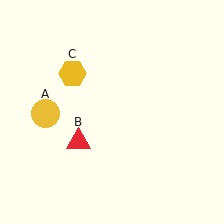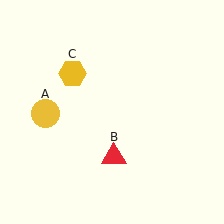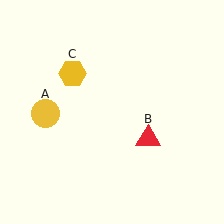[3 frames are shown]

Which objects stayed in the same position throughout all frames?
Yellow circle (object A) and yellow hexagon (object C) remained stationary.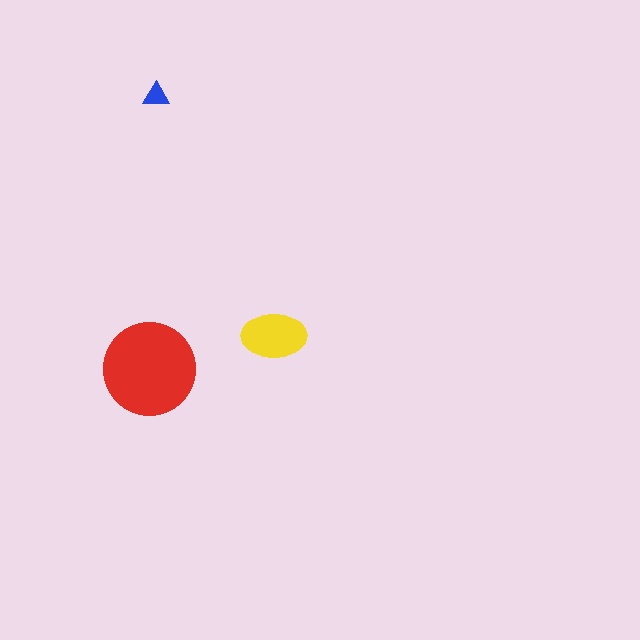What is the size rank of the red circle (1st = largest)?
1st.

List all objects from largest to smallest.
The red circle, the yellow ellipse, the blue triangle.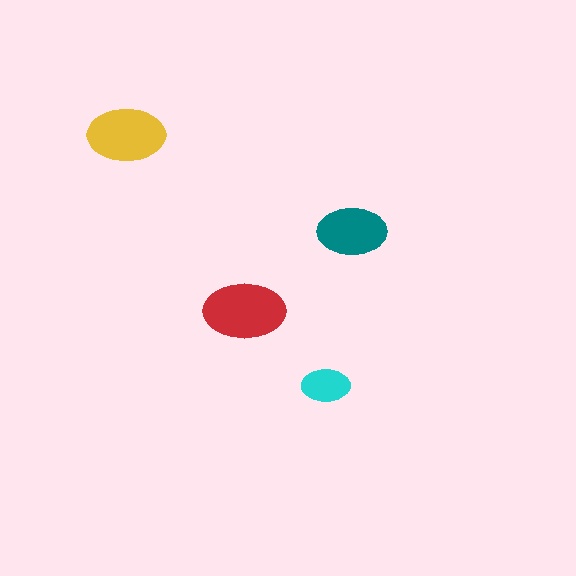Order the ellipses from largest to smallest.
the red one, the yellow one, the teal one, the cyan one.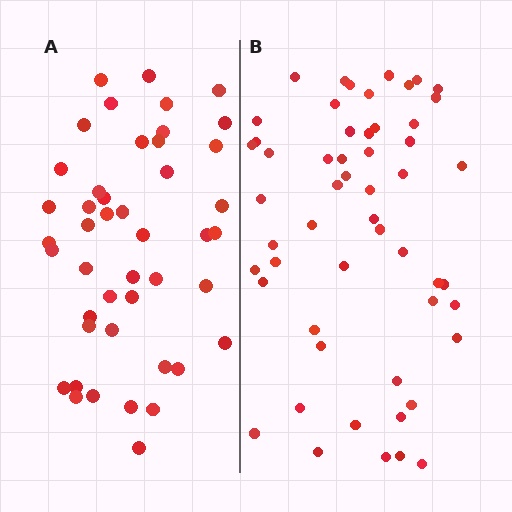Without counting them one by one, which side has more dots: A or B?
Region B (the right region) has more dots.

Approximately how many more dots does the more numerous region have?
Region B has roughly 8 or so more dots than region A.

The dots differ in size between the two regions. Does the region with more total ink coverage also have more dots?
No. Region A has more total ink coverage because its dots are larger, but region B actually contains more individual dots. Total area can be misleading — the number of items is what matters here.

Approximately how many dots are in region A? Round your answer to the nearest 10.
About 40 dots. (The exact count is 45, which rounds to 40.)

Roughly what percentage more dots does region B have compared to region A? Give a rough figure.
About 20% more.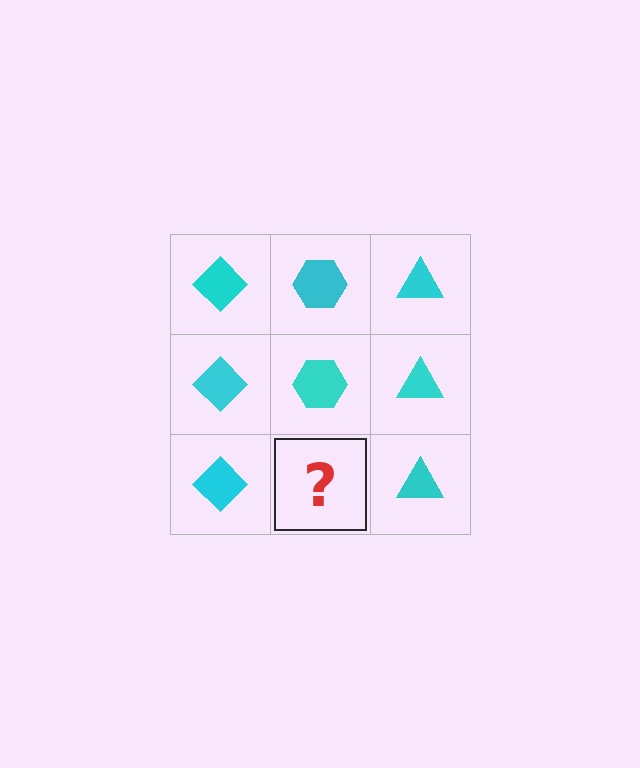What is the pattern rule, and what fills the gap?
The rule is that each column has a consistent shape. The gap should be filled with a cyan hexagon.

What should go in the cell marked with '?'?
The missing cell should contain a cyan hexagon.